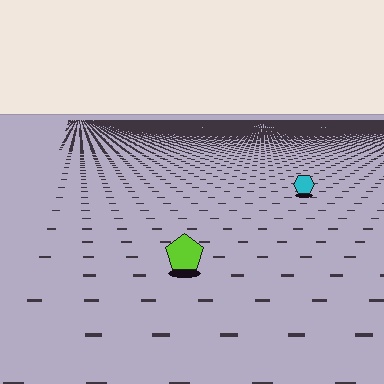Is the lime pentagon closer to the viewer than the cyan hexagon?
Yes. The lime pentagon is closer — you can tell from the texture gradient: the ground texture is coarser near it.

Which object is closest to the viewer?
The lime pentagon is closest. The texture marks near it are larger and more spread out.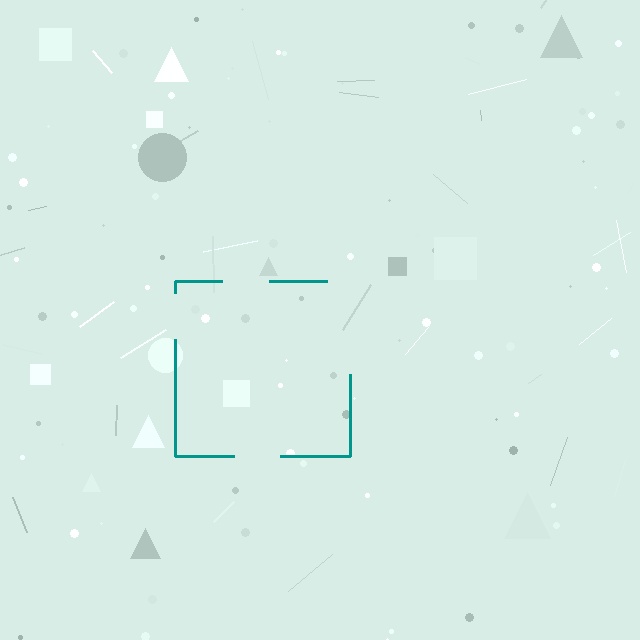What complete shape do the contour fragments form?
The contour fragments form a square.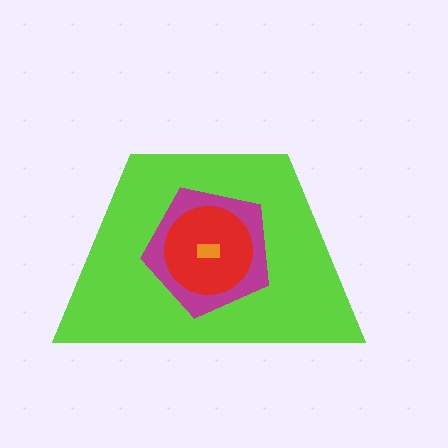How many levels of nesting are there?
4.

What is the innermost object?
The orange rectangle.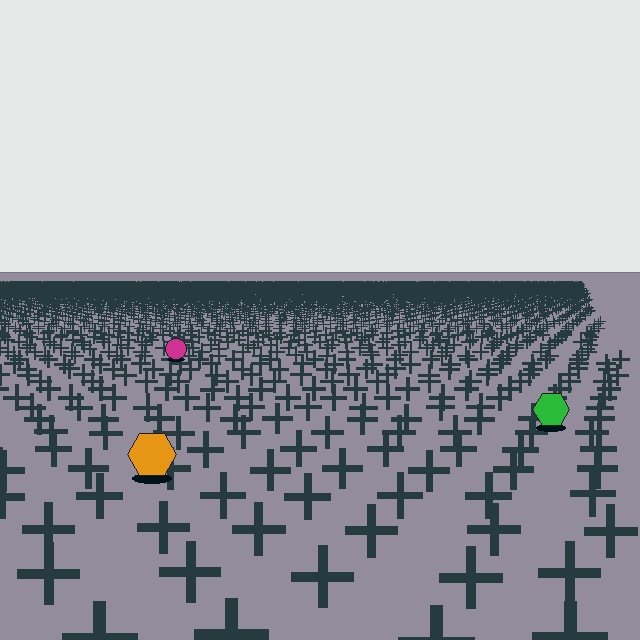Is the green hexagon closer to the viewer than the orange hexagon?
No. The orange hexagon is closer — you can tell from the texture gradient: the ground texture is coarser near it.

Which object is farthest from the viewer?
The magenta circle is farthest from the viewer. It appears smaller and the ground texture around it is denser.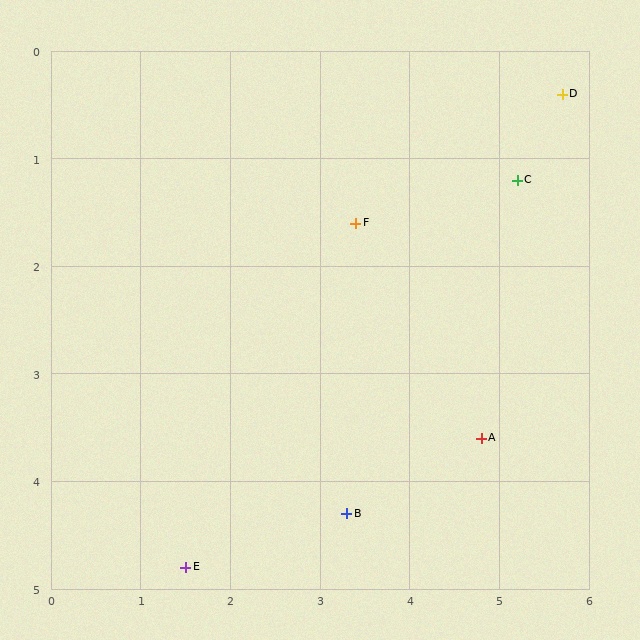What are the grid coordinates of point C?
Point C is at approximately (5.2, 1.2).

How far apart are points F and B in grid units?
Points F and B are about 2.7 grid units apart.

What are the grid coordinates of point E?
Point E is at approximately (1.5, 4.8).